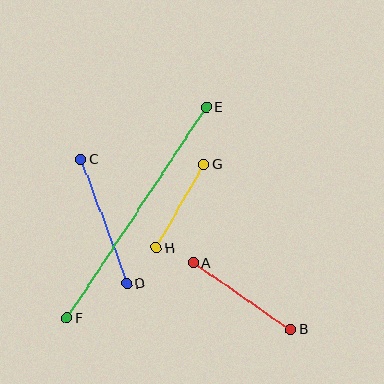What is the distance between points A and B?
The distance is approximately 118 pixels.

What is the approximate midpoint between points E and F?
The midpoint is at approximately (137, 213) pixels.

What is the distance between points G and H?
The distance is approximately 96 pixels.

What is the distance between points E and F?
The distance is approximately 252 pixels.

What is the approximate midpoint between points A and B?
The midpoint is at approximately (242, 296) pixels.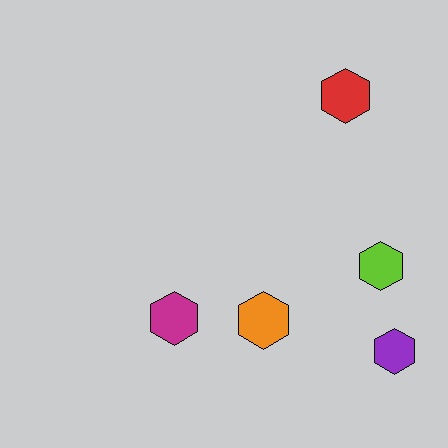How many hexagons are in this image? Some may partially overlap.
There are 5 hexagons.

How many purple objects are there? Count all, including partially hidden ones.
There is 1 purple object.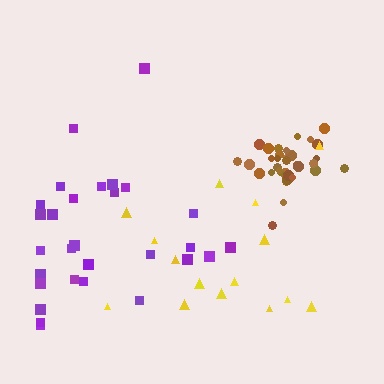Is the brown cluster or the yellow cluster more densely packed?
Brown.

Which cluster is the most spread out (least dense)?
Yellow.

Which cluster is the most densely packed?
Brown.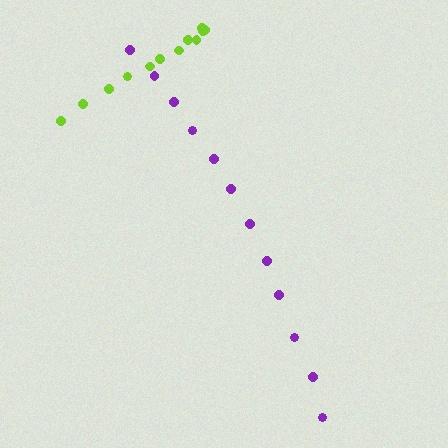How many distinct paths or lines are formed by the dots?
There are 2 distinct paths.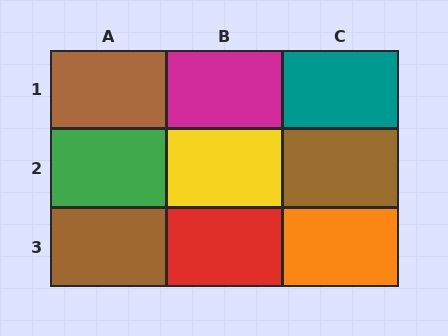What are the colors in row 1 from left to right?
Brown, magenta, teal.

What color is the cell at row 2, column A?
Green.